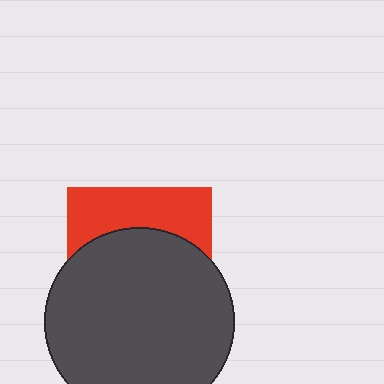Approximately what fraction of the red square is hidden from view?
Roughly 66% of the red square is hidden behind the dark gray circle.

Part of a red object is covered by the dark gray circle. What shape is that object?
It is a square.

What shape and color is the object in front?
The object in front is a dark gray circle.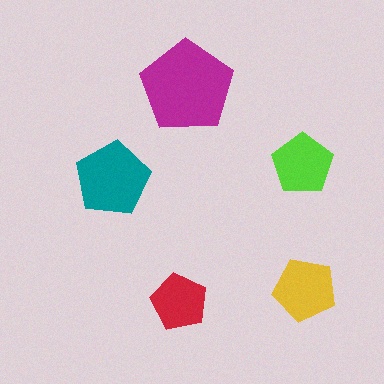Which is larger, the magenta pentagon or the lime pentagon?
The magenta one.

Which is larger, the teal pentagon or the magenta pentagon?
The magenta one.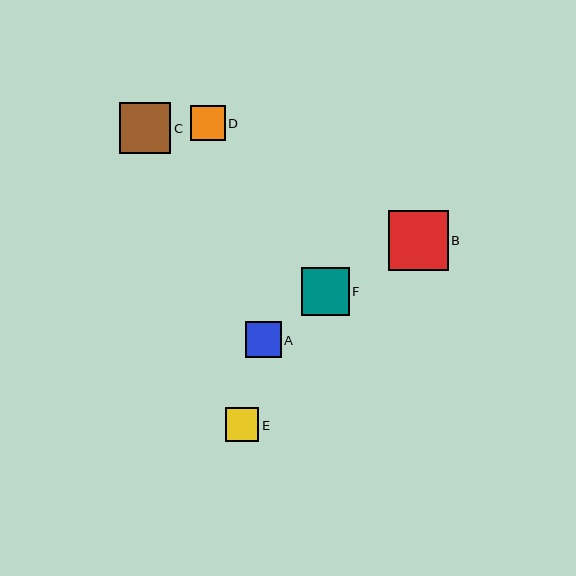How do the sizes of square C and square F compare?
Square C and square F are approximately the same size.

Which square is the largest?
Square B is the largest with a size of approximately 60 pixels.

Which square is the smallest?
Square E is the smallest with a size of approximately 34 pixels.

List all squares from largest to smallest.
From largest to smallest: B, C, F, A, D, E.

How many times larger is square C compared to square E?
Square C is approximately 1.5 times the size of square E.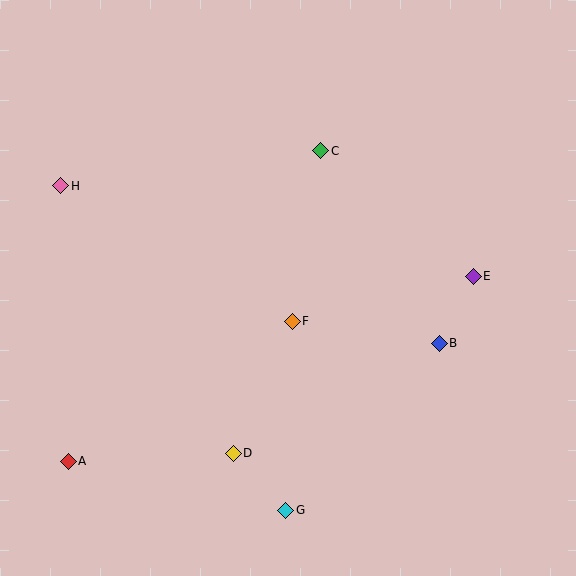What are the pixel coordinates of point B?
Point B is at (439, 343).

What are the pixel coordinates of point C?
Point C is at (321, 151).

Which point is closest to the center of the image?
Point F at (292, 321) is closest to the center.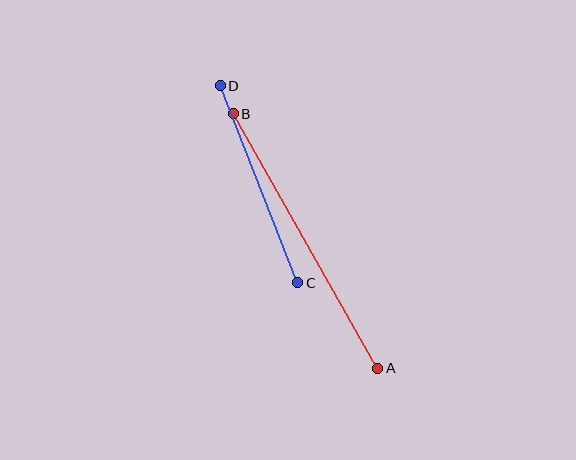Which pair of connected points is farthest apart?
Points A and B are farthest apart.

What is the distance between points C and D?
The distance is approximately 211 pixels.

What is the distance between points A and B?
The distance is approximately 293 pixels.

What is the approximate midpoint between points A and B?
The midpoint is at approximately (306, 241) pixels.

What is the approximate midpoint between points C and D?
The midpoint is at approximately (259, 184) pixels.